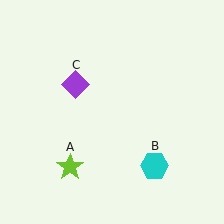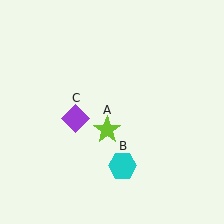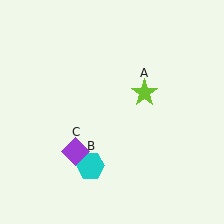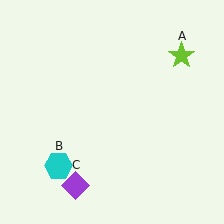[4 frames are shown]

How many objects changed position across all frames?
3 objects changed position: lime star (object A), cyan hexagon (object B), purple diamond (object C).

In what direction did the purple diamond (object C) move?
The purple diamond (object C) moved down.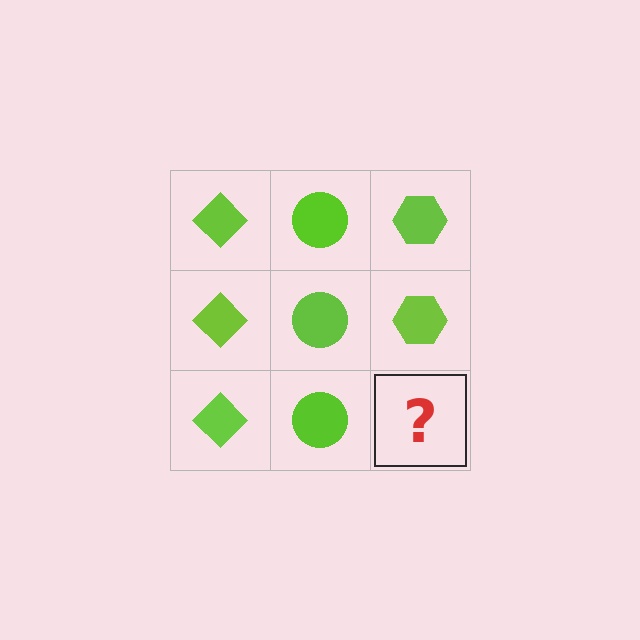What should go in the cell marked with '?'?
The missing cell should contain a lime hexagon.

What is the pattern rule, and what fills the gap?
The rule is that each column has a consistent shape. The gap should be filled with a lime hexagon.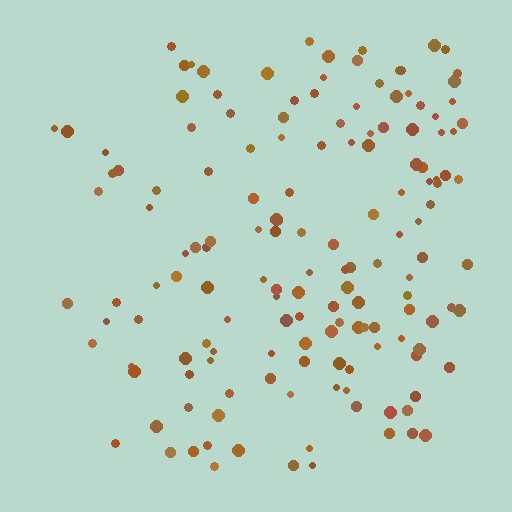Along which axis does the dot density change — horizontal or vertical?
Horizontal.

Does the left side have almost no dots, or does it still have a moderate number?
Still a moderate number, just noticeably fewer than the right.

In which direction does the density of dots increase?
From left to right, with the right side densest.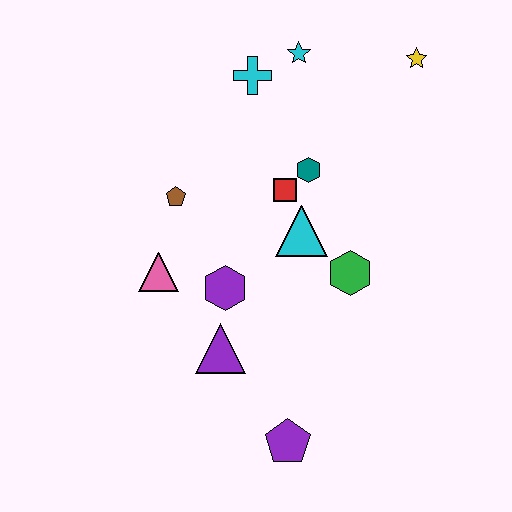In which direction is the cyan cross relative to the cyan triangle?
The cyan cross is above the cyan triangle.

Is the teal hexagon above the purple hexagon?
Yes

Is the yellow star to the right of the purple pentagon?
Yes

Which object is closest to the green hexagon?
The cyan triangle is closest to the green hexagon.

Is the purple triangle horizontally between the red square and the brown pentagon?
Yes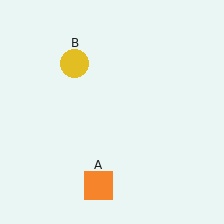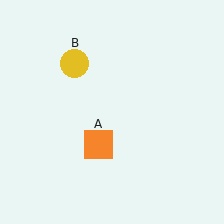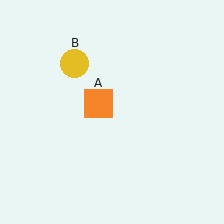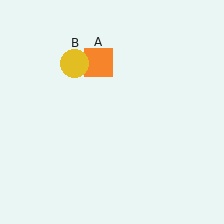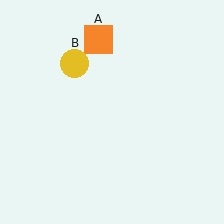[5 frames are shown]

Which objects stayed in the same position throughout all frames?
Yellow circle (object B) remained stationary.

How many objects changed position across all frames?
1 object changed position: orange square (object A).